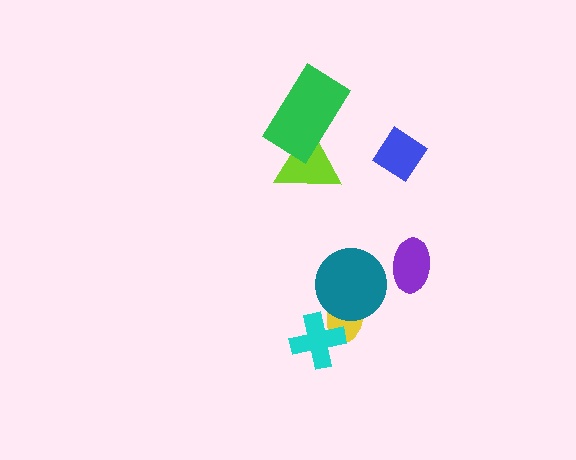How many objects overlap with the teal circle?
1 object overlaps with the teal circle.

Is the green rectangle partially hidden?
No, no other shape covers it.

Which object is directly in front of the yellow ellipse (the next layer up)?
The teal circle is directly in front of the yellow ellipse.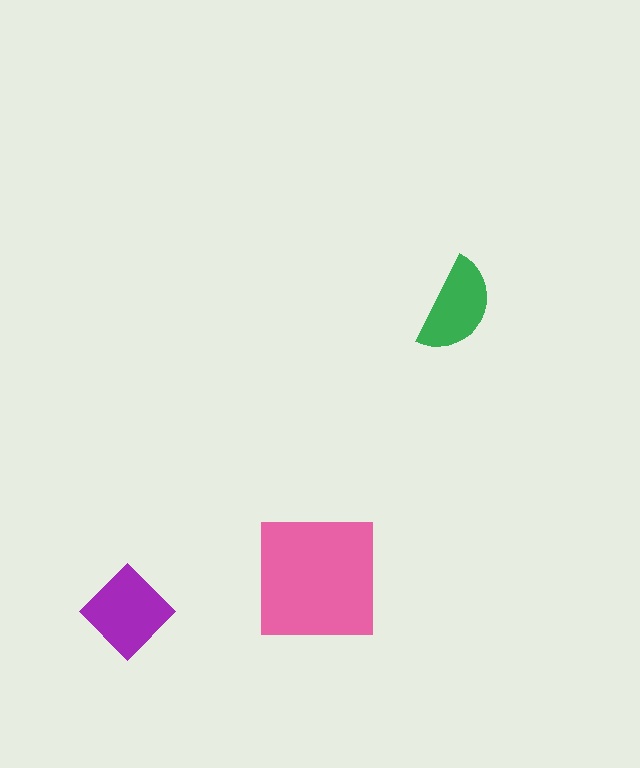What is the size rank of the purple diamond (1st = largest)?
2nd.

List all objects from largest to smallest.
The pink square, the purple diamond, the green semicircle.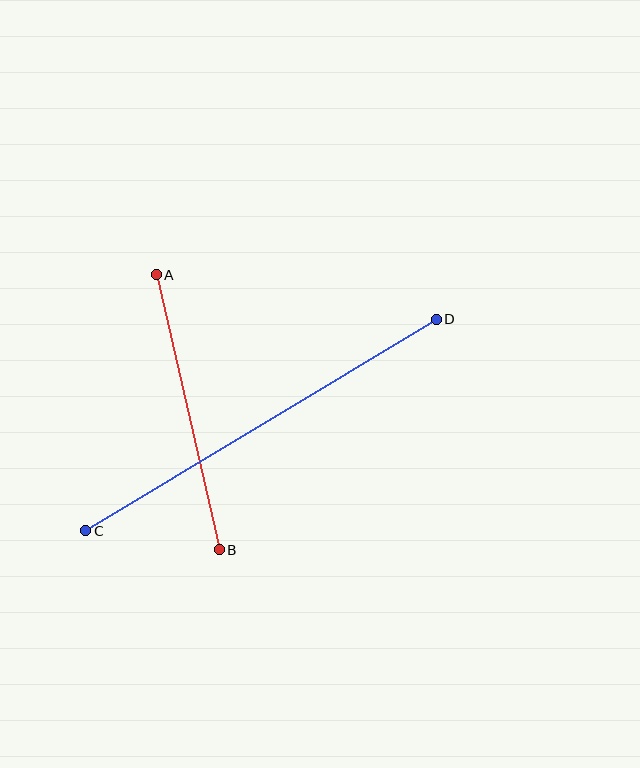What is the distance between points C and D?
The distance is approximately 409 pixels.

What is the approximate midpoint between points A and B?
The midpoint is at approximately (188, 412) pixels.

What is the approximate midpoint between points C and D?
The midpoint is at approximately (261, 425) pixels.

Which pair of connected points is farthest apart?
Points C and D are farthest apart.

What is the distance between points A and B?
The distance is approximately 282 pixels.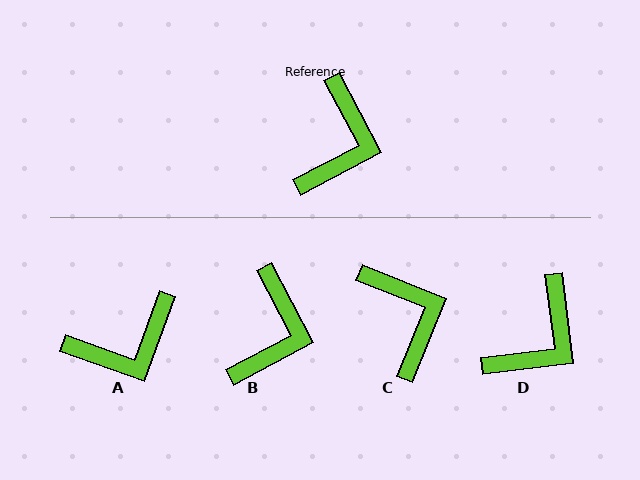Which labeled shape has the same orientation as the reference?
B.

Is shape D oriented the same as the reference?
No, it is off by about 21 degrees.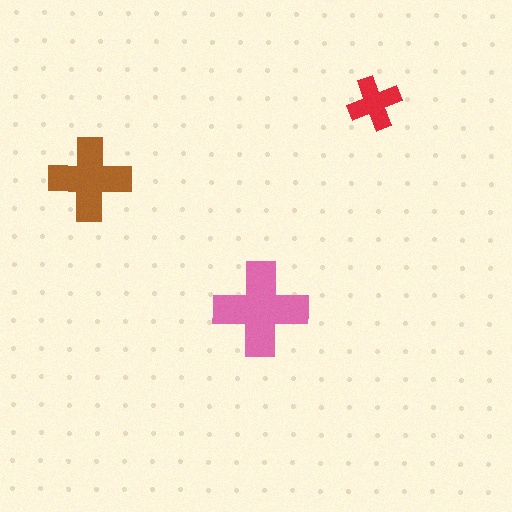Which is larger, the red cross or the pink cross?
The pink one.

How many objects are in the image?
There are 3 objects in the image.